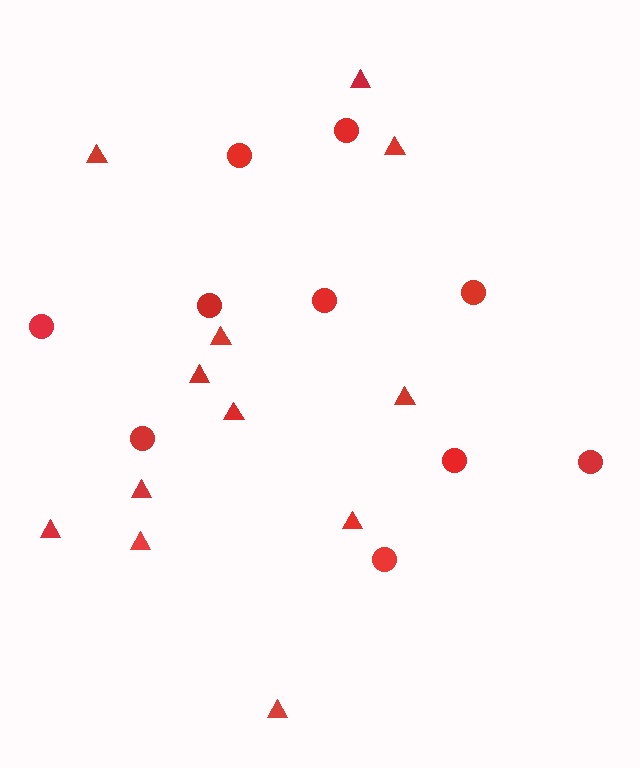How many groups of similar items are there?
There are 2 groups: one group of triangles (12) and one group of circles (10).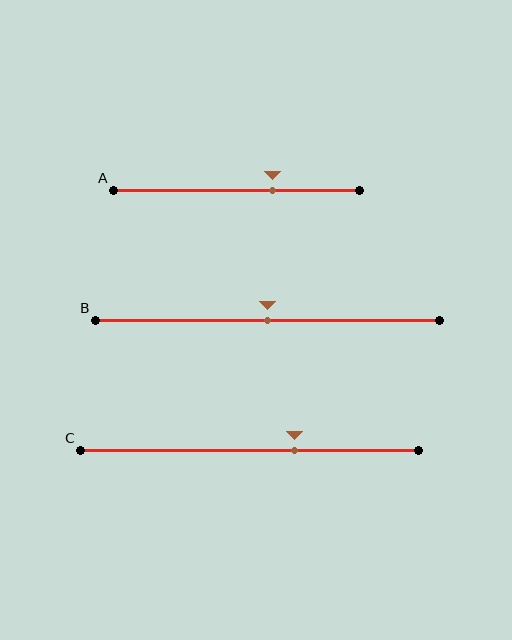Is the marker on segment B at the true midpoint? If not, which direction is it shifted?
Yes, the marker on segment B is at the true midpoint.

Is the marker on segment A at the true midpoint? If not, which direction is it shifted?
No, the marker on segment A is shifted to the right by about 15% of the segment length.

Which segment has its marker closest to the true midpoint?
Segment B has its marker closest to the true midpoint.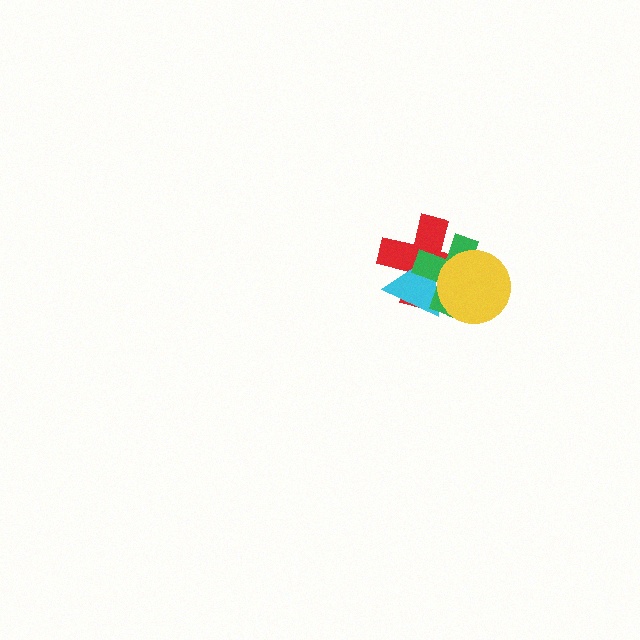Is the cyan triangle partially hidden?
Yes, it is partially covered by another shape.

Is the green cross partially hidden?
Yes, it is partially covered by another shape.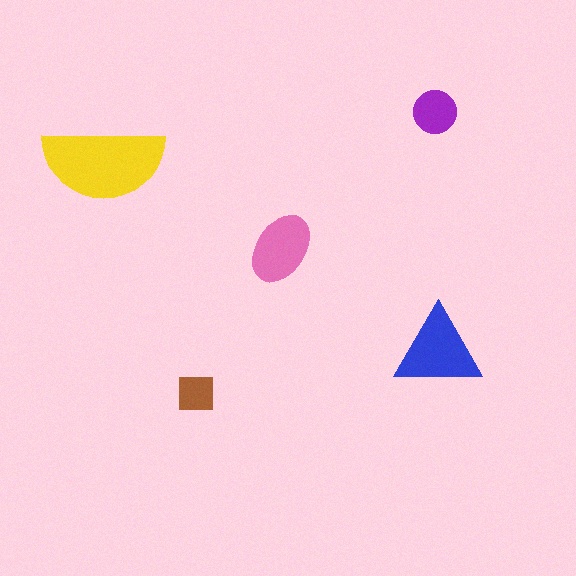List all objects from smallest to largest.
The brown square, the purple circle, the pink ellipse, the blue triangle, the yellow semicircle.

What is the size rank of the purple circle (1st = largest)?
4th.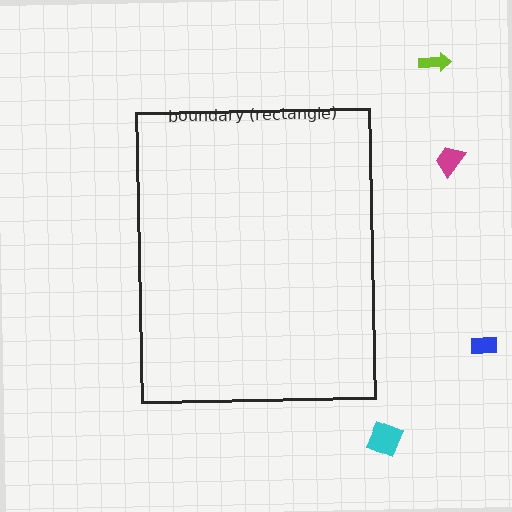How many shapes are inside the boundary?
0 inside, 4 outside.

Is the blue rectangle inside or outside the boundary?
Outside.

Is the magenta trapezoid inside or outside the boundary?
Outside.